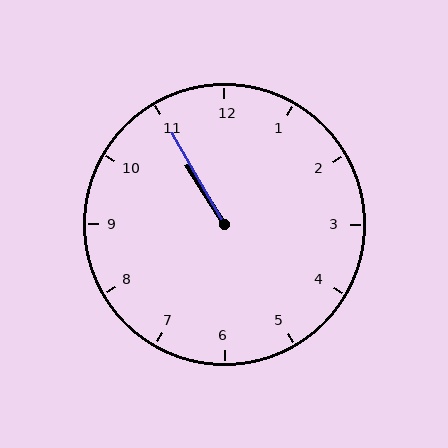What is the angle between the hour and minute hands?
Approximately 2 degrees.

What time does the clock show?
10:55.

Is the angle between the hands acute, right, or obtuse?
It is acute.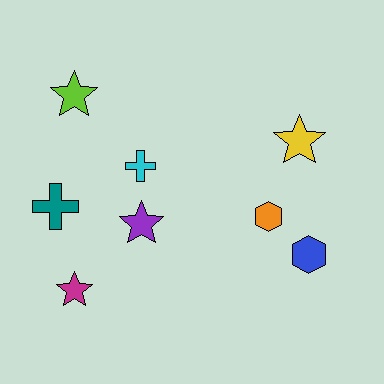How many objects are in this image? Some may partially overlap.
There are 8 objects.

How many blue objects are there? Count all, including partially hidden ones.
There is 1 blue object.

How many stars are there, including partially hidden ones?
There are 4 stars.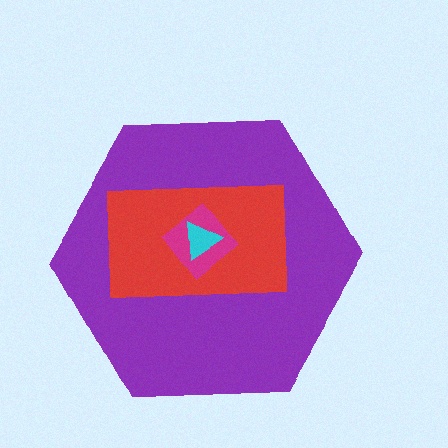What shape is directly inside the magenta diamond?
The cyan triangle.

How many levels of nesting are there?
4.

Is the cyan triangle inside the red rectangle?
Yes.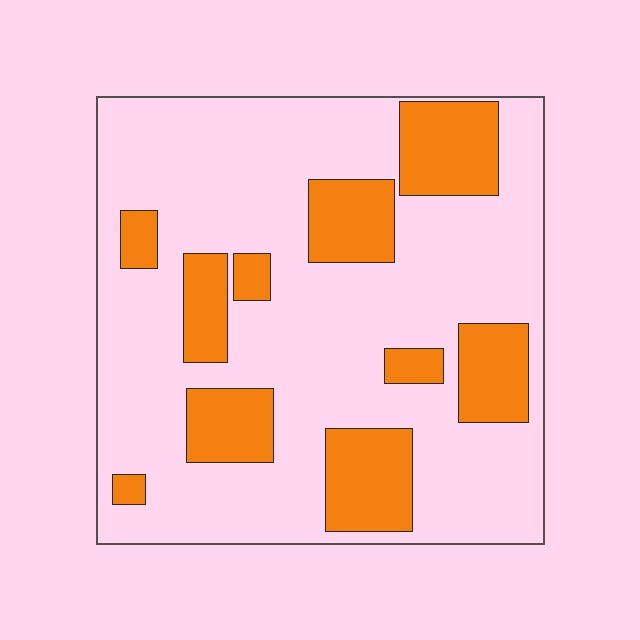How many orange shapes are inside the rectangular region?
10.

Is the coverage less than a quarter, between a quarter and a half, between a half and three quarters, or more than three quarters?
Between a quarter and a half.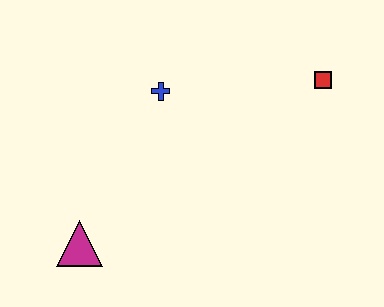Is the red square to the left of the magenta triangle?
No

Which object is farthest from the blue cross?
The magenta triangle is farthest from the blue cross.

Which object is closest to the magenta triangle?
The blue cross is closest to the magenta triangle.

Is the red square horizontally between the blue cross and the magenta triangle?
No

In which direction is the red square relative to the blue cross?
The red square is to the right of the blue cross.